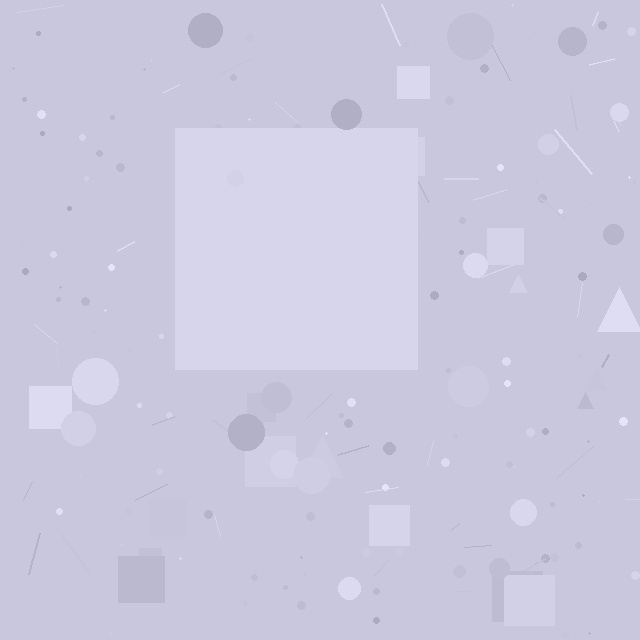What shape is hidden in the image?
A square is hidden in the image.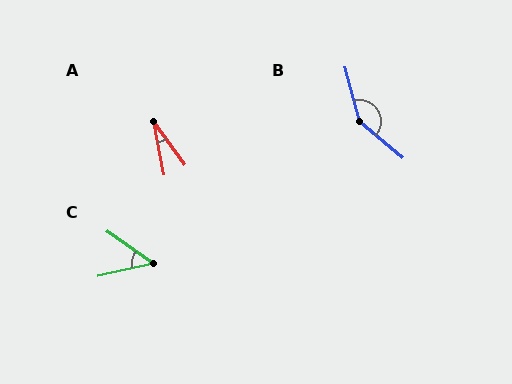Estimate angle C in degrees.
Approximately 48 degrees.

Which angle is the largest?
B, at approximately 145 degrees.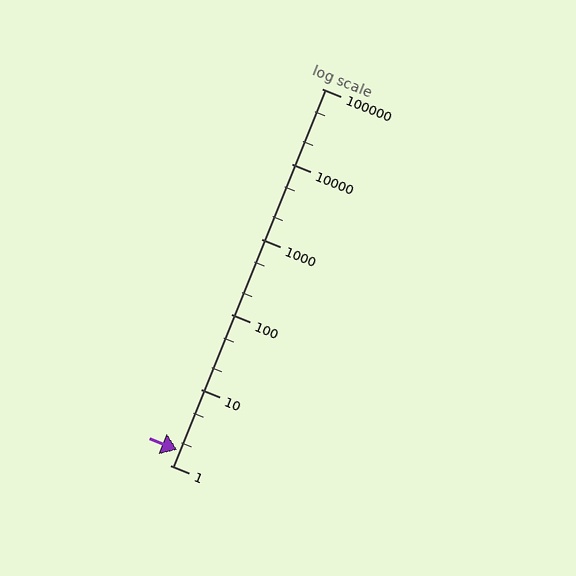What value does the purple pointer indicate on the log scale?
The pointer indicates approximately 1.6.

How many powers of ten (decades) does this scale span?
The scale spans 5 decades, from 1 to 100000.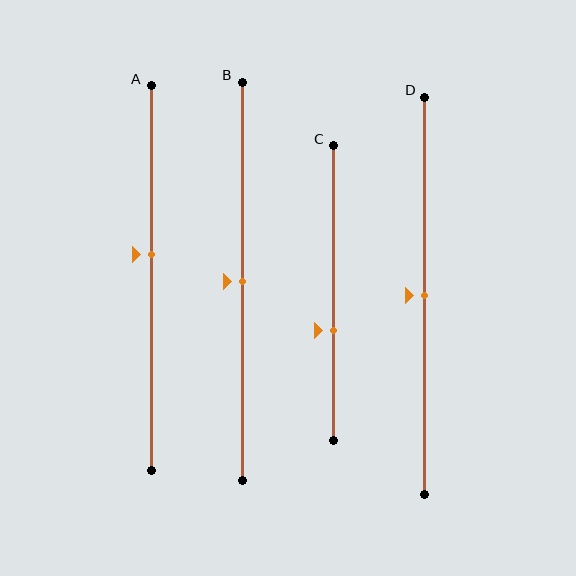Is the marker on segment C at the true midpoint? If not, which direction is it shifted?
No, the marker on segment C is shifted downward by about 13% of the segment length.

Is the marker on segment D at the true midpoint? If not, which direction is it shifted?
Yes, the marker on segment D is at the true midpoint.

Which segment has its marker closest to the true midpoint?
Segment B has its marker closest to the true midpoint.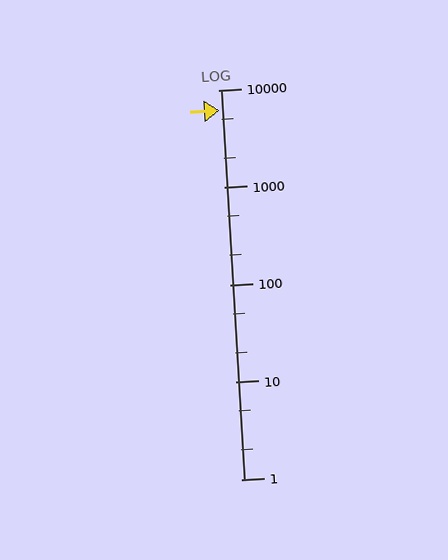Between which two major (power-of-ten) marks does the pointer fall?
The pointer is between 1000 and 10000.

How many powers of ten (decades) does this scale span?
The scale spans 4 decades, from 1 to 10000.